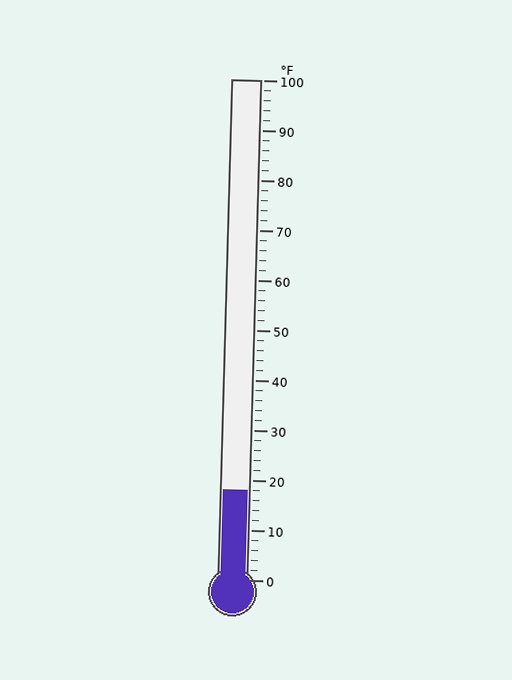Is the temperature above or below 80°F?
The temperature is below 80°F.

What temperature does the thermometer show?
The thermometer shows approximately 18°F.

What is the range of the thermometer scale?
The thermometer scale ranges from 0°F to 100°F.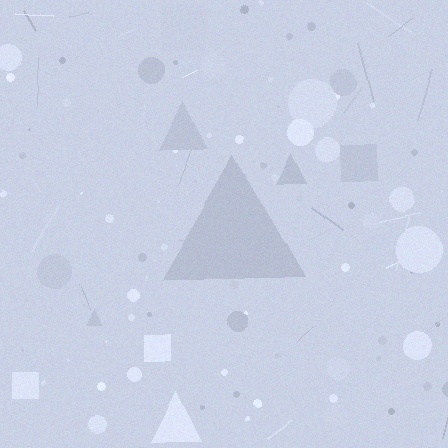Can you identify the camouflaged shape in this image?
The camouflaged shape is a triangle.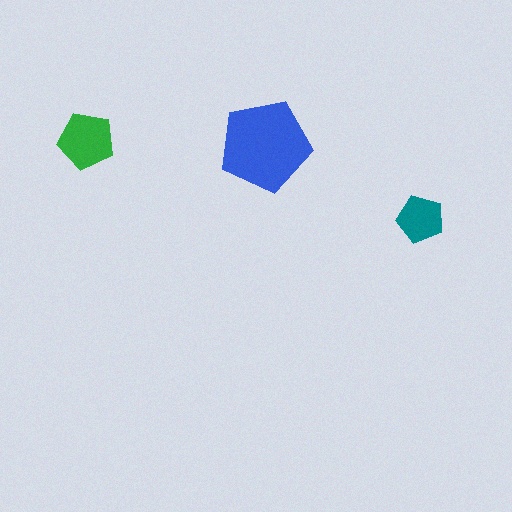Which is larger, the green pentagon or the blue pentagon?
The blue one.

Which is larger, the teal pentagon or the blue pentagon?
The blue one.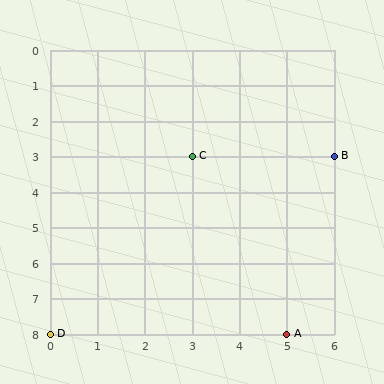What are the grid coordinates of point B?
Point B is at grid coordinates (6, 3).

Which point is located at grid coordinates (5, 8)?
Point A is at (5, 8).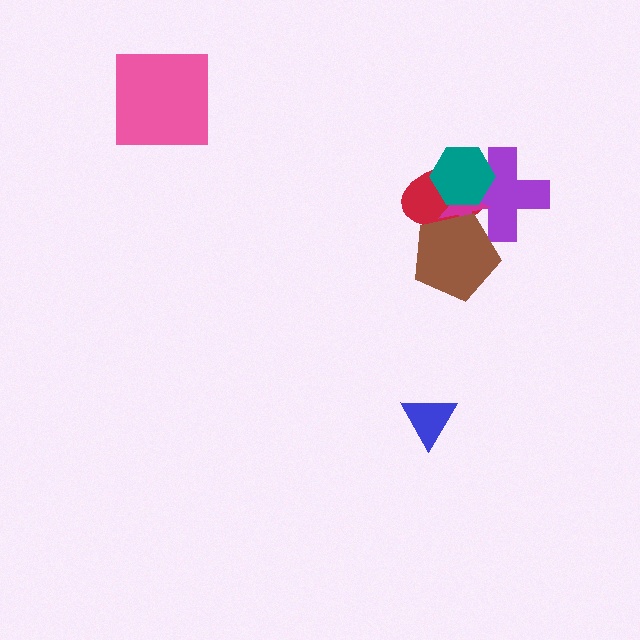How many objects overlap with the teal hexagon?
3 objects overlap with the teal hexagon.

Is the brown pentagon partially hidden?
No, no other shape covers it.